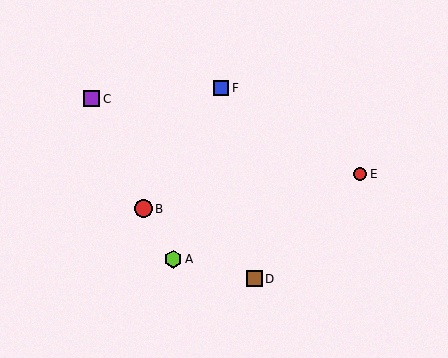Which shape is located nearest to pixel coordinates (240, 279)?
The brown square (labeled D) at (254, 279) is nearest to that location.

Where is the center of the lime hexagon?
The center of the lime hexagon is at (173, 259).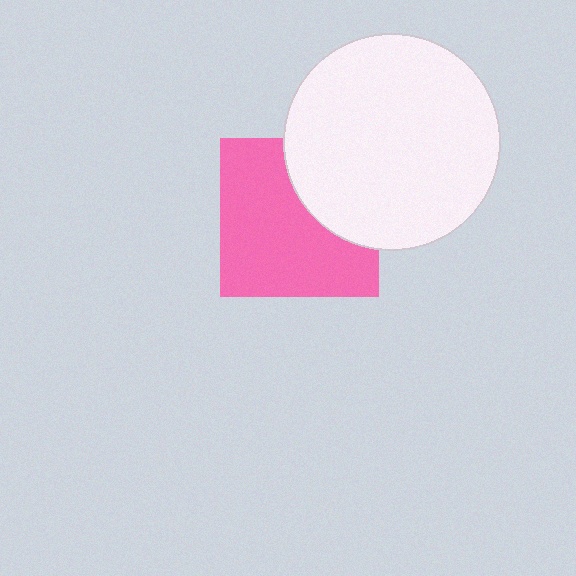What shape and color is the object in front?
The object in front is a white circle.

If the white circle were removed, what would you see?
You would see the complete pink square.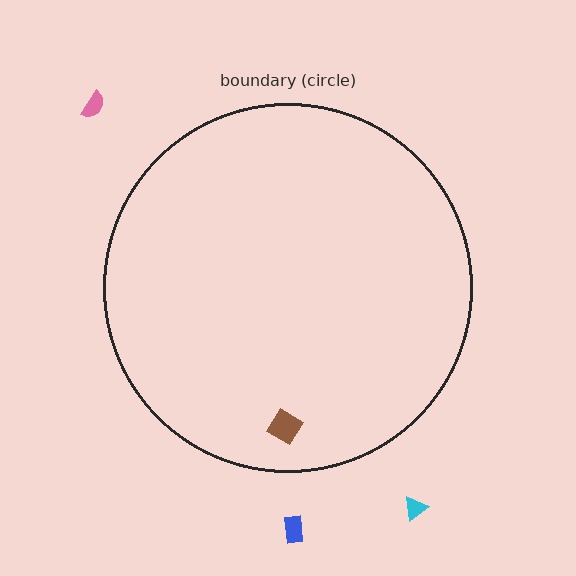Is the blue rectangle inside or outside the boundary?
Outside.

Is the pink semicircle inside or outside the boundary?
Outside.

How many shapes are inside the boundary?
1 inside, 3 outside.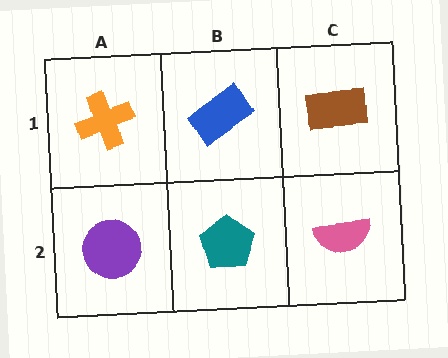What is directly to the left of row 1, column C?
A blue rectangle.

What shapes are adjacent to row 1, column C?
A pink semicircle (row 2, column C), a blue rectangle (row 1, column B).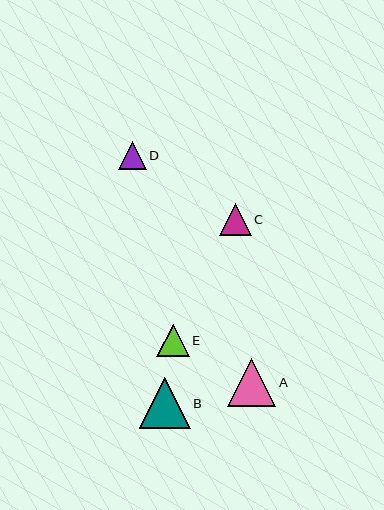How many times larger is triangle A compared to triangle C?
Triangle A is approximately 1.5 times the size of triangle C.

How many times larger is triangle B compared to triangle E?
Triangle B is approximately 1.6 times the size of triangle E.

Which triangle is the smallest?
Triangle D is the smallest with a size of approximately 28 pixels.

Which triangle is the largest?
Triangle B is the largest with a size of approximately 51 pixels.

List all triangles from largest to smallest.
From largest to smallest: B, A, E, C, D.